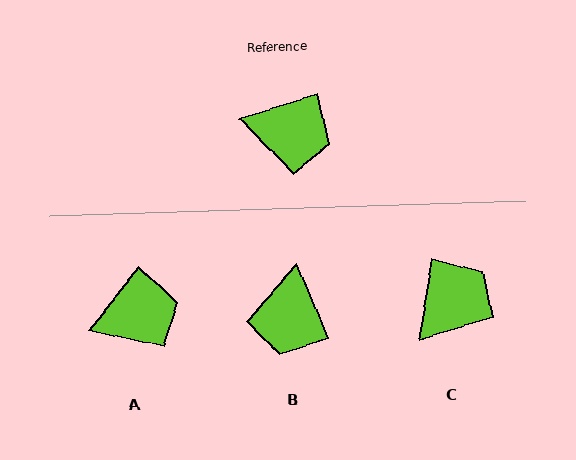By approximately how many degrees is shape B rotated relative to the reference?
Approximately 85 degrees clockwise.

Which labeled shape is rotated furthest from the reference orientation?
B, about 85 degrees away.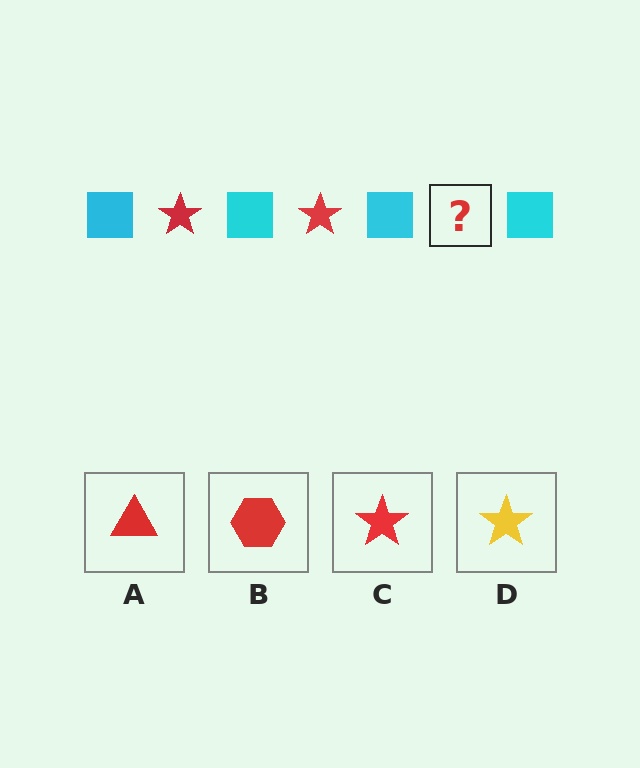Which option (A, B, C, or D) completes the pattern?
C.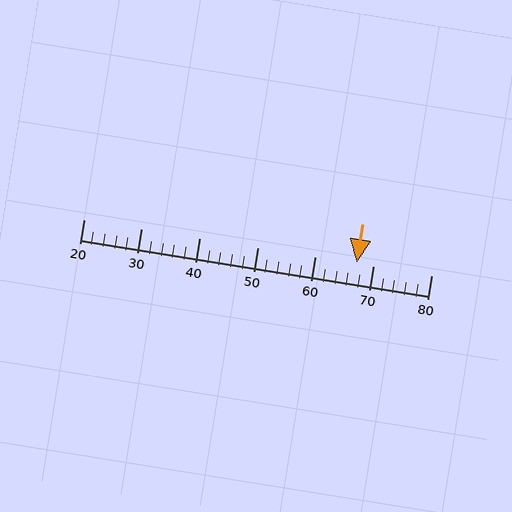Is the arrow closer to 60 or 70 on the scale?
The arrow is closer to 70.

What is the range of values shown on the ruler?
The ruler shows values from 20 to 80.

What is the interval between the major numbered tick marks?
The major tick marks are spaced 10 units apart.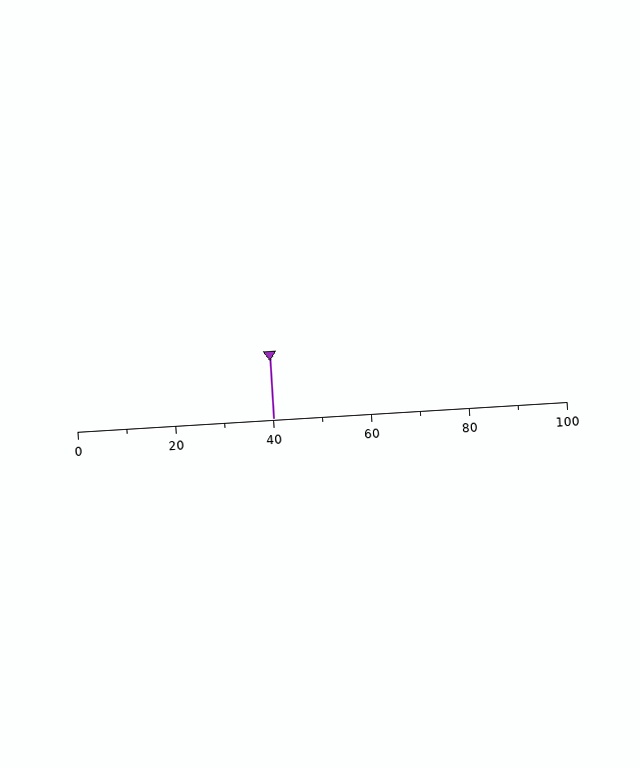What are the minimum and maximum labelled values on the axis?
The axis runs from 0 to 100.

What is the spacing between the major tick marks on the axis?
The major ticks are spaced 20 apart.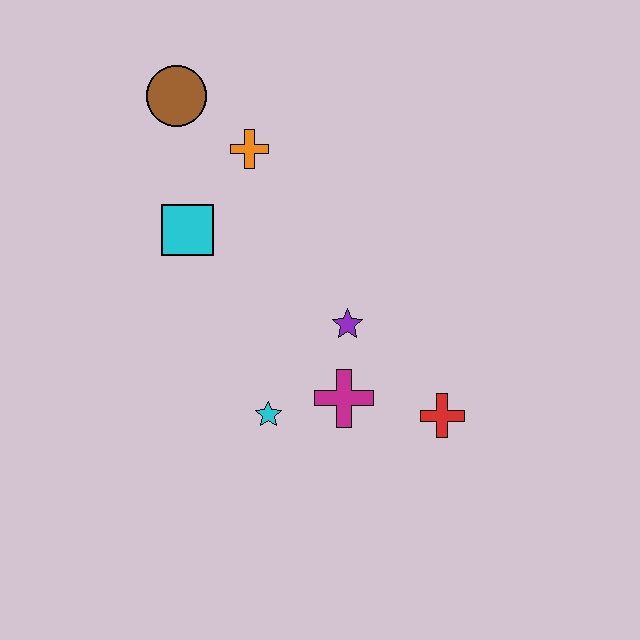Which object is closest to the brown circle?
The orange cross is closest to the brown circle.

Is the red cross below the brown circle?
Yes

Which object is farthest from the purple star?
The brown circle is farthest from the purple star.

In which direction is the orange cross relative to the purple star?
The orange cross is above the purple star.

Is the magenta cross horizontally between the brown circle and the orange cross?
No